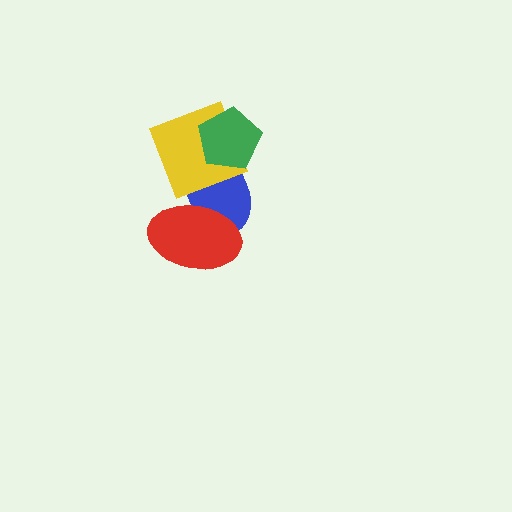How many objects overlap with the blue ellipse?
3 objects overlap with the blue ellipse.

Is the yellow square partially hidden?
Yes, it is partially covered by another shape.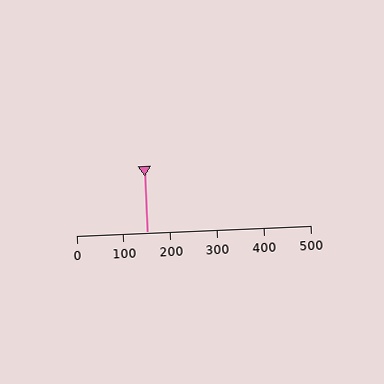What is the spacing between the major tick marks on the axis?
The major ticks are spaced 100 apart.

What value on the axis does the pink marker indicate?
The marker indicates approximately 150.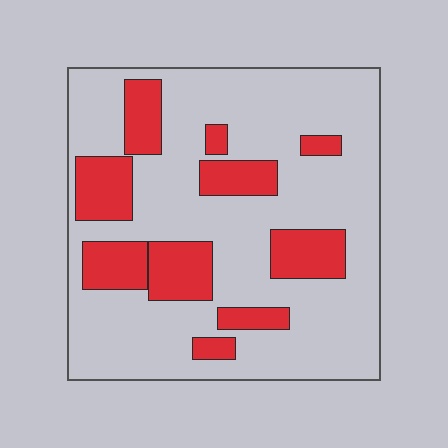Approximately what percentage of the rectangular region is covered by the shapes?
Approximately 25%.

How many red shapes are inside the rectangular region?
10.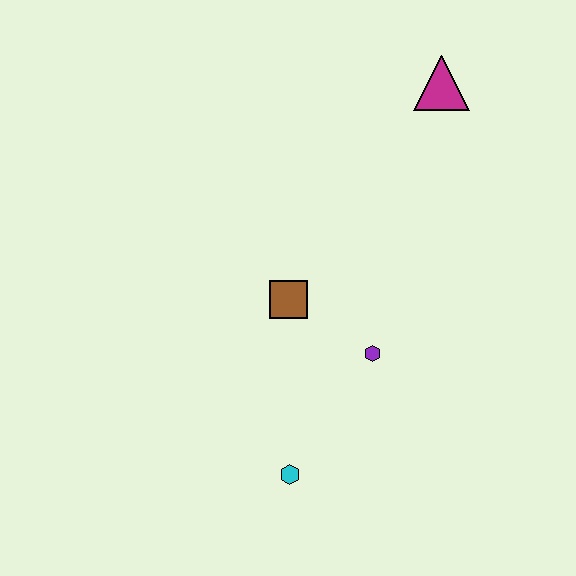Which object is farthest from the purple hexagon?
The magenta triangle is farthest from the purple hexagon.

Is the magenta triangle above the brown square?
Yes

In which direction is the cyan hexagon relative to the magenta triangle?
The cyan hexagon is below the magenta triangle.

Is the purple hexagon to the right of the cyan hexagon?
Yes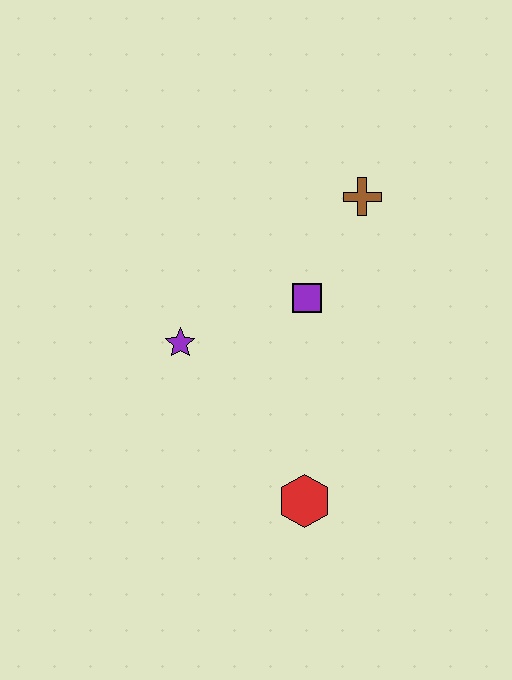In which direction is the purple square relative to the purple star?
The purple square is to the right of the purple star.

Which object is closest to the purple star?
The purple square is closest to the purple star.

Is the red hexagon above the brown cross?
No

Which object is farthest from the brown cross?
The red hexagon is farthest from the brown cross.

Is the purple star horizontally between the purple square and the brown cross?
No